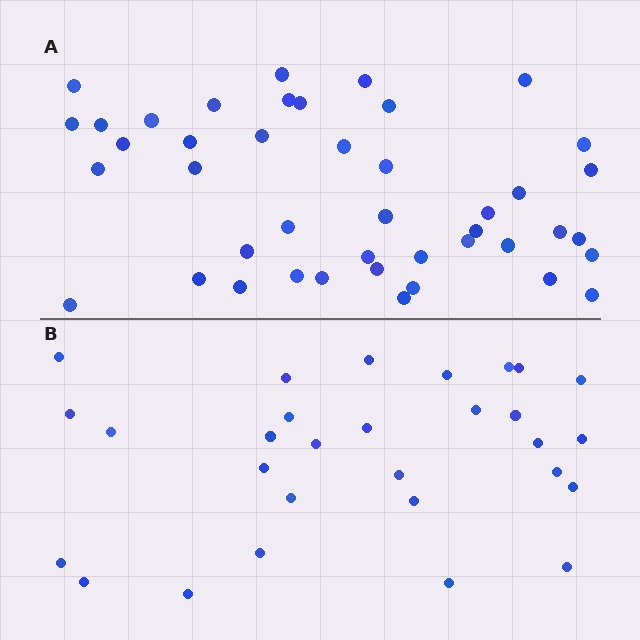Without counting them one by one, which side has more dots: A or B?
Region A (the top region) has more dots.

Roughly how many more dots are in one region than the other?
Region A has approximately 15 more dots than region B.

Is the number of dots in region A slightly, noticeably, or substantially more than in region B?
Region A has substantially more. The ratio is roughly 1.5 to 1.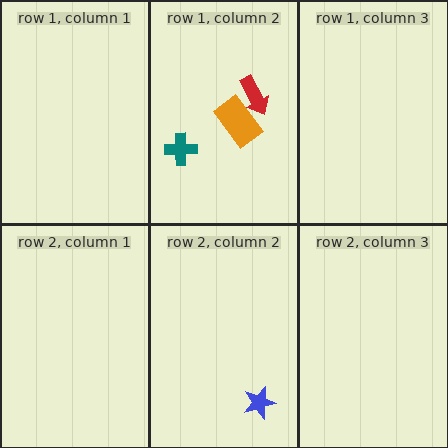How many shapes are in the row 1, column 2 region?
3.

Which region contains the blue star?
The row 2, column 2 region.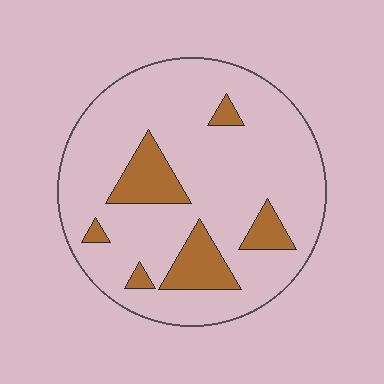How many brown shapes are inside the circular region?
6.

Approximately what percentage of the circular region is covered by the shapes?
Approximately 15%.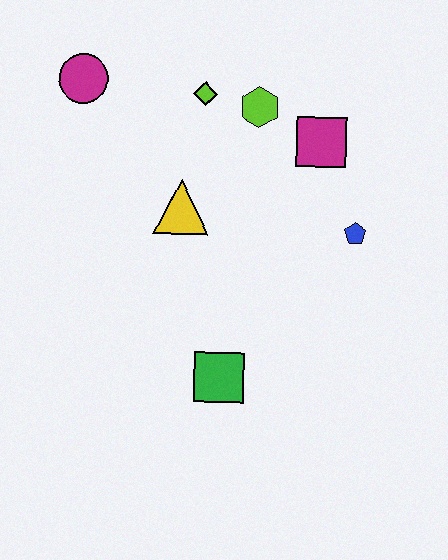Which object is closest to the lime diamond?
The lime hexagon is closest to the lime diamond.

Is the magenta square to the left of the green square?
No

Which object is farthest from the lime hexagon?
The green square is farthest from the lime hexagon.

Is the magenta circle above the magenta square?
Yes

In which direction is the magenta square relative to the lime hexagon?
The magenta square is to the right of the lime hexagon.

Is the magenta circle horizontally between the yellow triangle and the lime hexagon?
No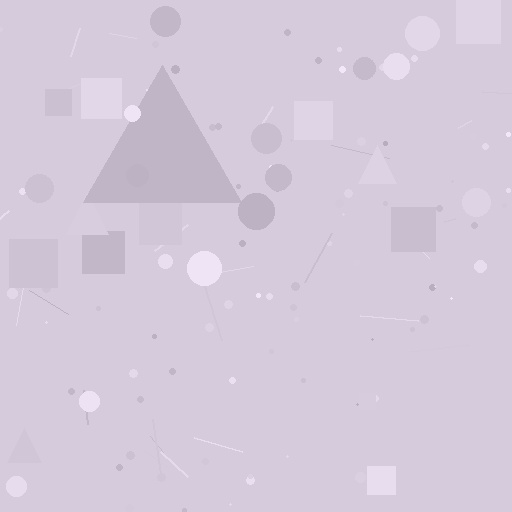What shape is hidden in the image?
A triangle is hidden in the image.